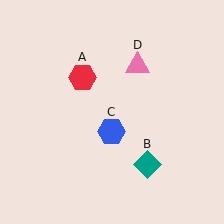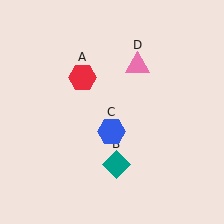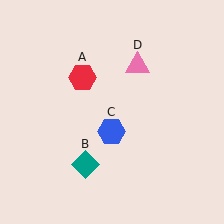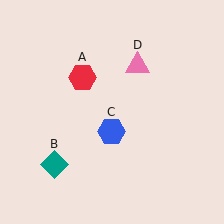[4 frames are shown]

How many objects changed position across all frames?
1 object changed position: teal diamond (object B).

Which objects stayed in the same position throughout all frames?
Red hexagon (object A) and blue hexagon (object C) and pink triangle (object D) remained stationary.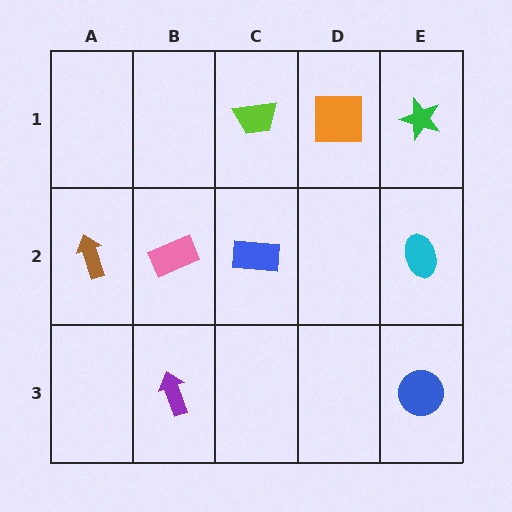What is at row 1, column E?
A green star.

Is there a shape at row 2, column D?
No, that cell is empty.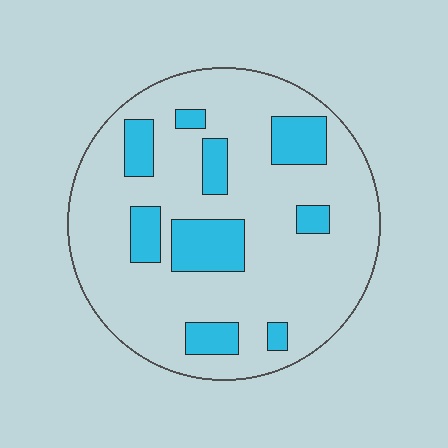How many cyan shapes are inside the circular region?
9.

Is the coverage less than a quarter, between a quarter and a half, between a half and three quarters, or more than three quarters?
Less than a quarter.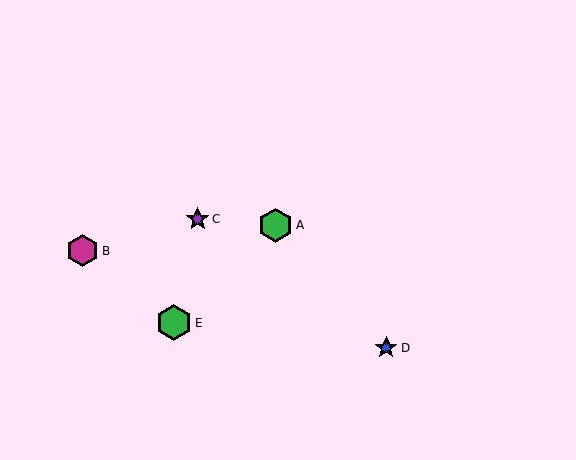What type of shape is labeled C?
Shape C is a purple star.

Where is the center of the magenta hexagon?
The center of the magenta hexagon is at (83, 251).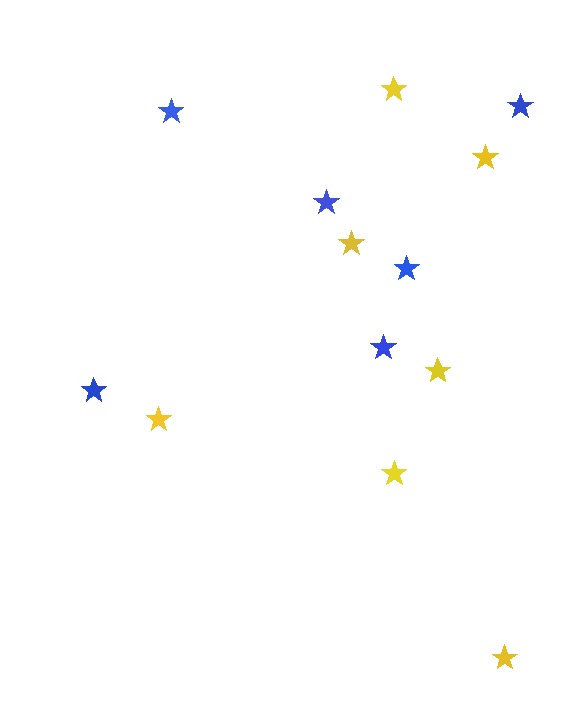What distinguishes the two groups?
There are 2 groups: one group of yellow stars (7) and one group of blue stars (6).